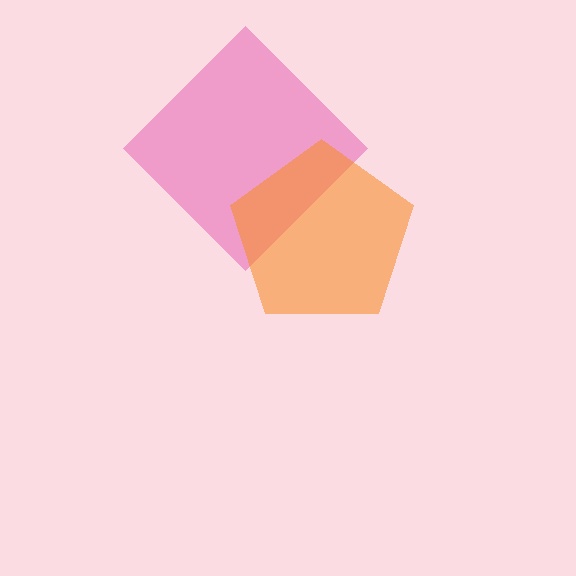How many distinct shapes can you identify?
There are 2 distinct shapes: a pink diamond, an orange pentagon.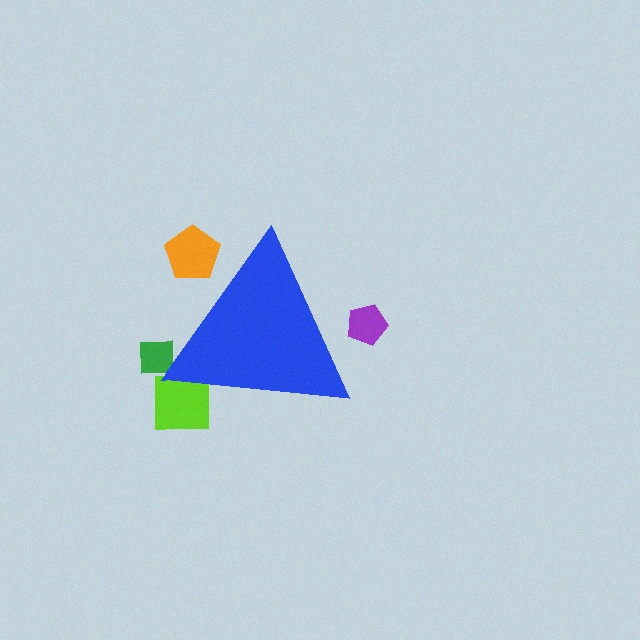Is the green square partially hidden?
Yes, the green square is partially hidden behind the blue triangle.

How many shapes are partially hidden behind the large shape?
4 shapes are partially hidden.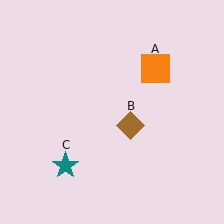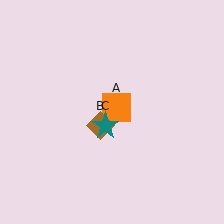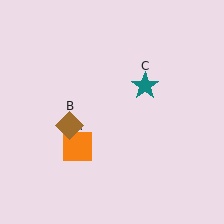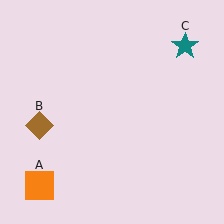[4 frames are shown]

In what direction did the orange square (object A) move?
The orange square (object A) moved down and to the left.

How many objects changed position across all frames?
3 objects changed position: orange square (object A), brown diamond (object B), teal star (object C).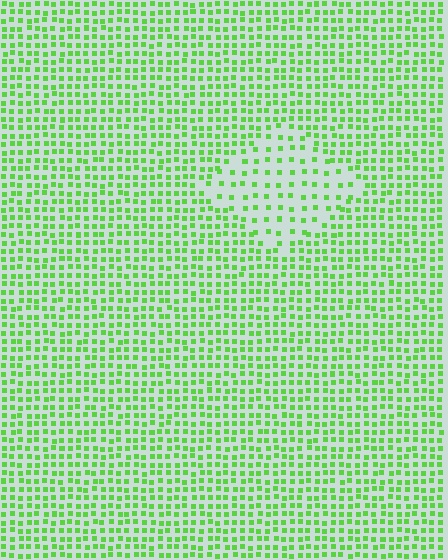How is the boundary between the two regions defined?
The boundary is defined by a change in element density (approximately 2.1x ratio). All elements are the same color, size, and shape.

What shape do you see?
I see a diamond.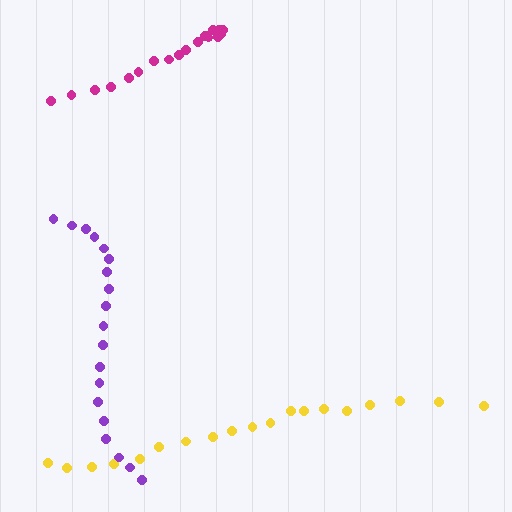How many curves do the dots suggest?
There are 3 distinct paths.